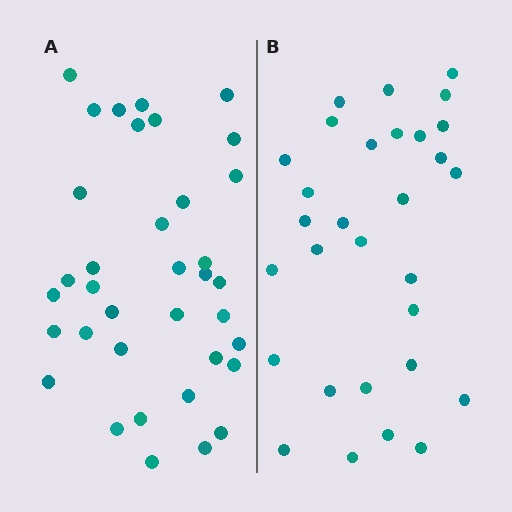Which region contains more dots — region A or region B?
Region A (the left region) has more dots.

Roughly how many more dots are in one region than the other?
Region A has about 6 more dots than region B.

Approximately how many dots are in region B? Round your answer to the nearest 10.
About 30 dots.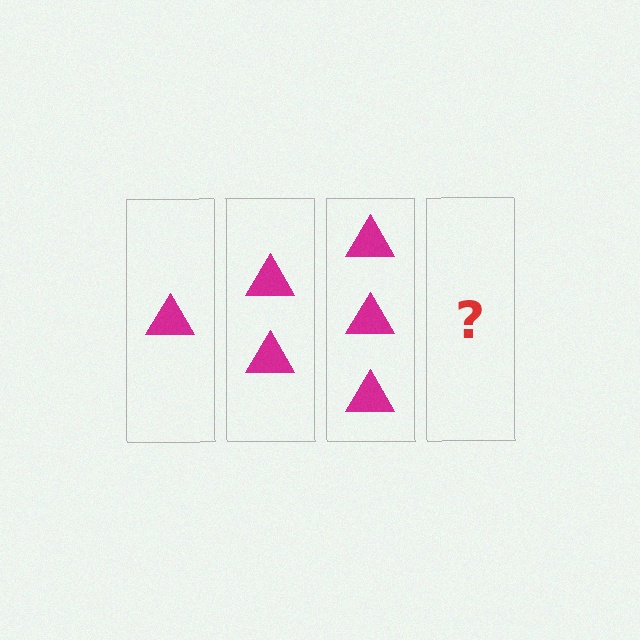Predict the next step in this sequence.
The next step is 4 triangles.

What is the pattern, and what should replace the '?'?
The pattern is that each step adds one more triangle. The '?' should be 4 triangles.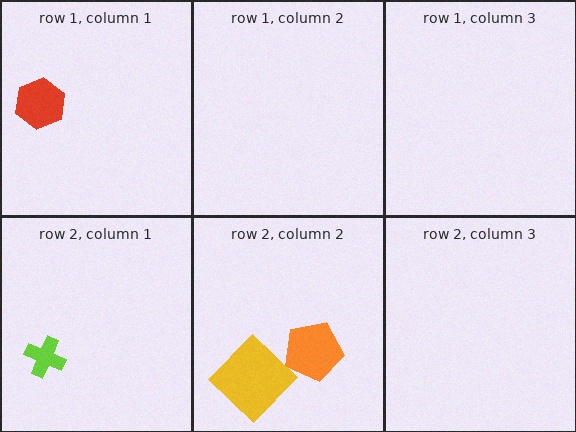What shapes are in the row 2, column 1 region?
The lime cross.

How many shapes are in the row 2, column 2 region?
2.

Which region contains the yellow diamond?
The row 2, column 2 region.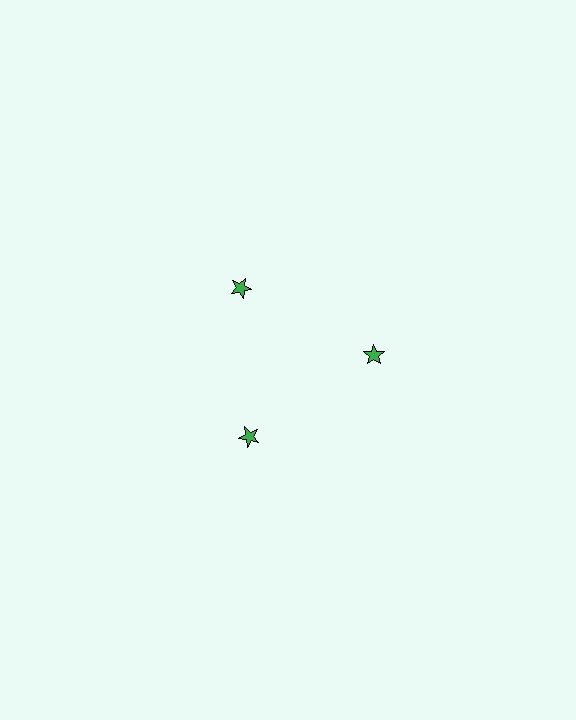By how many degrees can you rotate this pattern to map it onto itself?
The pattern maps onto itself every 120 degrees of rotation.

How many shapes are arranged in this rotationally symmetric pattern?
There are 3 shapes, arranged in 3 groups of 1.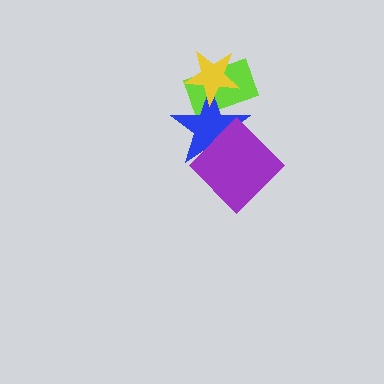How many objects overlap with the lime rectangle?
2 objects overlap with the lime rectangle.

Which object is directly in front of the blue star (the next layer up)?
The yellow star is directly in front of the blue star.